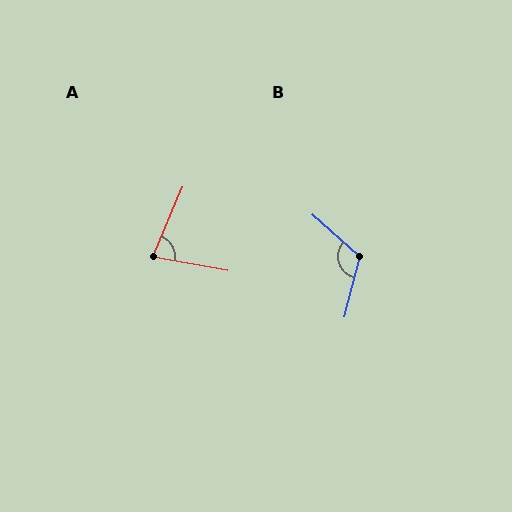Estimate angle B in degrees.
Approximately 117 degrees.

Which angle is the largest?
B, at approximately 117 degrees.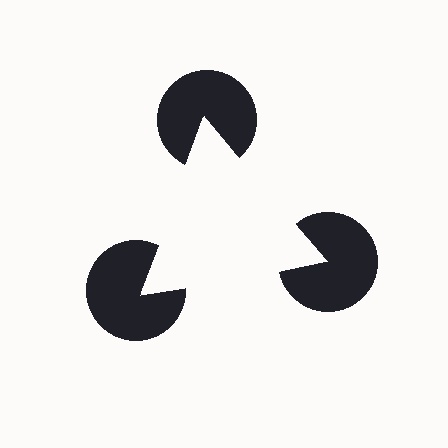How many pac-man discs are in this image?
There are 3 — one at each vertex of the illusory triangle.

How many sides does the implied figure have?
3 sides.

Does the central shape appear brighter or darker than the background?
It typically appears slightly brighter than the background, even though no actual brightness change is drawn.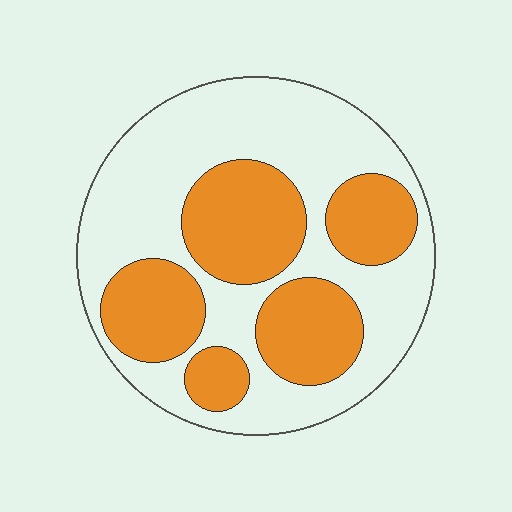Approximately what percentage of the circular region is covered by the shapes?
Approximately 40%.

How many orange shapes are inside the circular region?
5.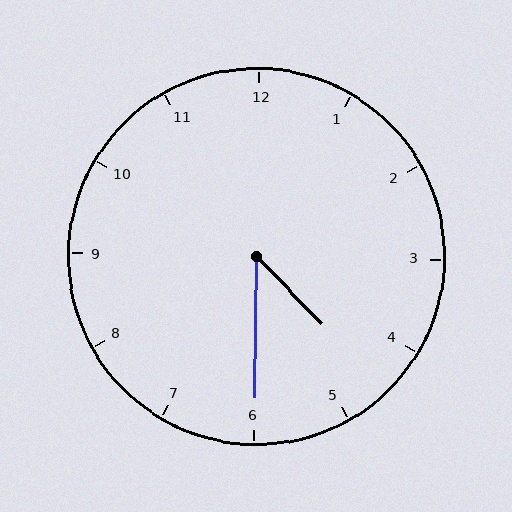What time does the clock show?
4:30.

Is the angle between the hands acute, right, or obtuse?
It is acute.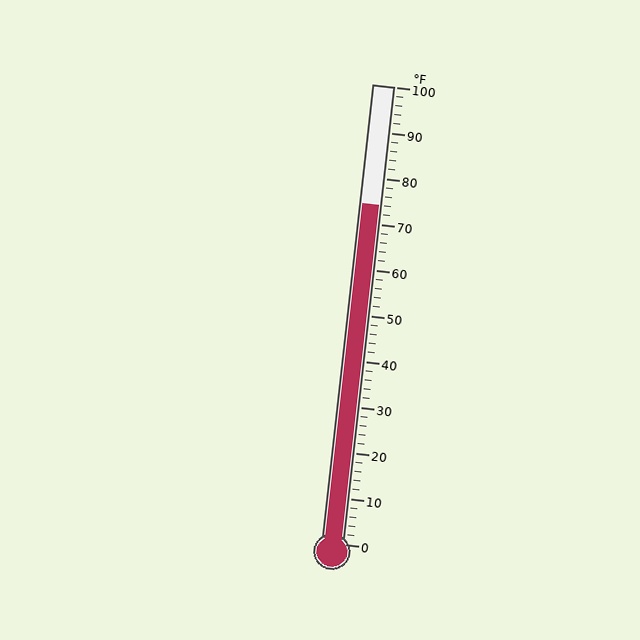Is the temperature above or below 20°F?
The temperature is above 20°F.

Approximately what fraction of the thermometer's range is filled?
The thermometer is filled to approximately 75% of its range.